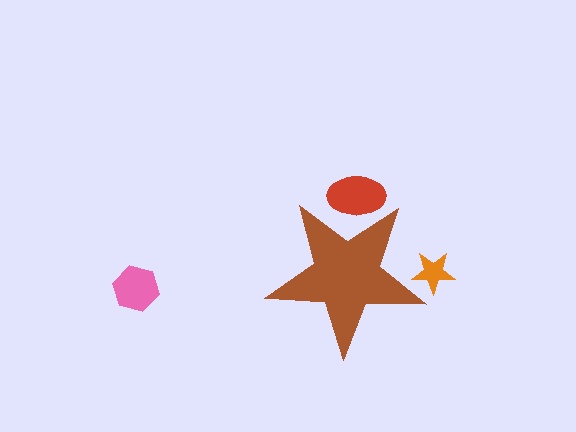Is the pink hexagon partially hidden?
No, the pink hexagon is fully visible.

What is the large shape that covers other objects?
A brown star.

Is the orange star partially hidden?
Yes, the orange star is partially hidden behind the brown star.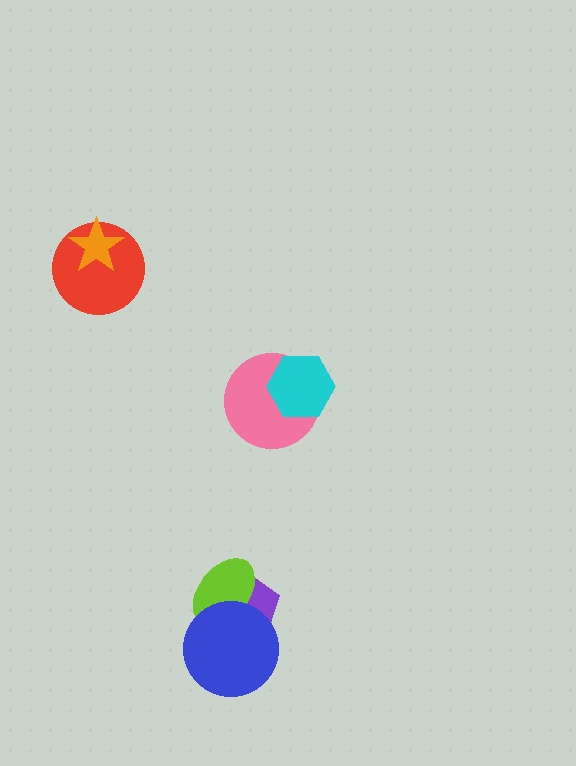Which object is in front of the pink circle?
The cyan hexagon is in front of the pink circle.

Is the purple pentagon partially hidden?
Yes, it is partially covered by another shape.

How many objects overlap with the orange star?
1 object overlaps with the orange star.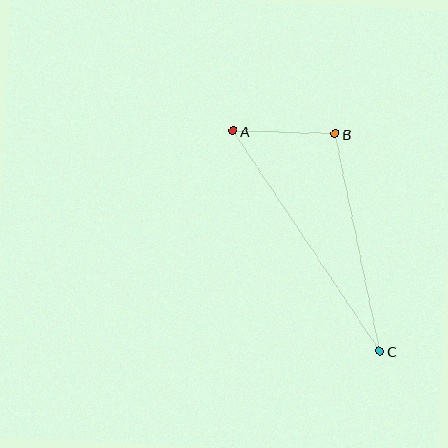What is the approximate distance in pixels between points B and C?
The distance between B and C is approximately 222 pixels.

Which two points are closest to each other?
Points A and B are closest to each other.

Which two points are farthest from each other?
Points A and C are farthest from each other.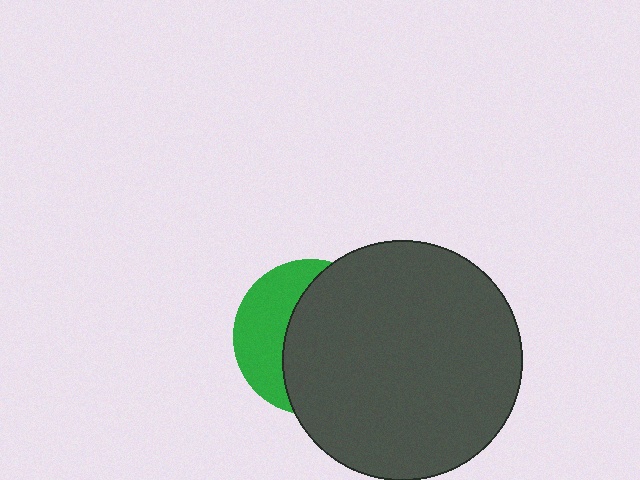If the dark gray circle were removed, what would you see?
You would see the complete green circle.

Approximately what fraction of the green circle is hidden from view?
Roughly 64% of the green circle is hidden behind the dark gray circle.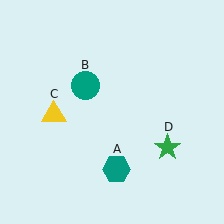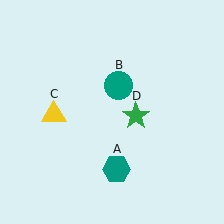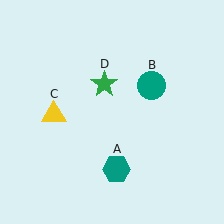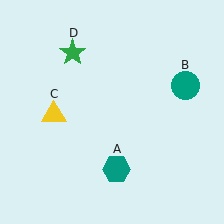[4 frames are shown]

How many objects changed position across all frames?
2 objects changed position: teal circle (object B), green star (object D).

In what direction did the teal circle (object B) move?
The teal circle (object B) moved right.